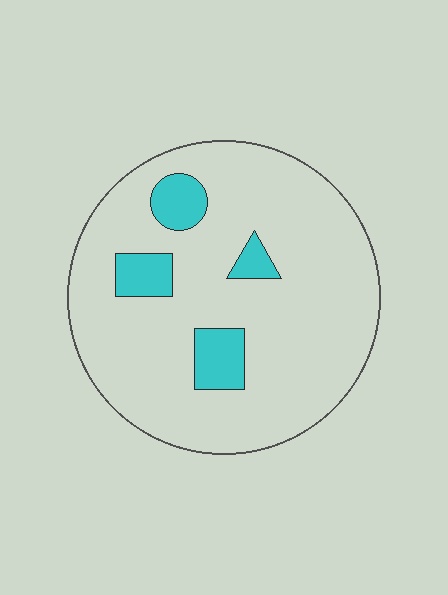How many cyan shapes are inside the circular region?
4.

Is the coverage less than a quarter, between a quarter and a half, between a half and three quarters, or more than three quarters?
Less than a quarter.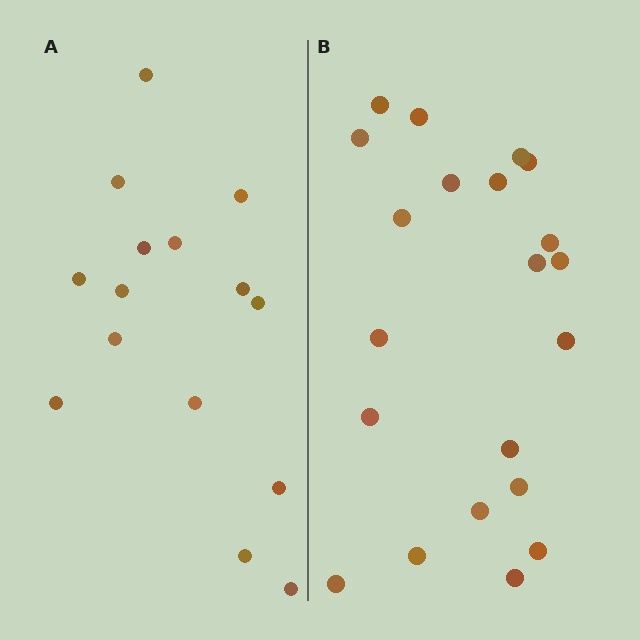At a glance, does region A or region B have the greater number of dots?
Region B (the right region) has more dots.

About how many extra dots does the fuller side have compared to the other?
Region B has about 6 more dots than region A.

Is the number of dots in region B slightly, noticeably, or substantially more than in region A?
Region B has noticeably more, but not dramatically so. The ratio is roughly 1.4 to 1.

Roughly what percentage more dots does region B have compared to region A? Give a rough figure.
About 40% more.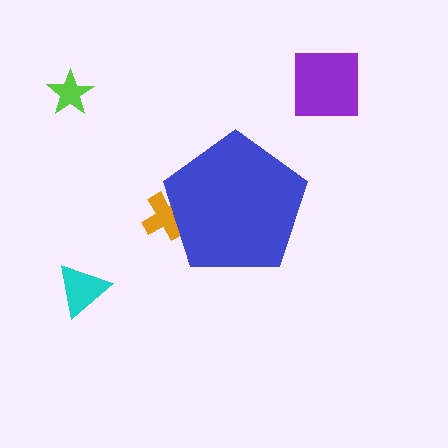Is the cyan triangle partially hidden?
No, the cyan triangle is fully visible.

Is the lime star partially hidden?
No, the lime star is fully visible.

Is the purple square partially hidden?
No, the purple square is fully visible.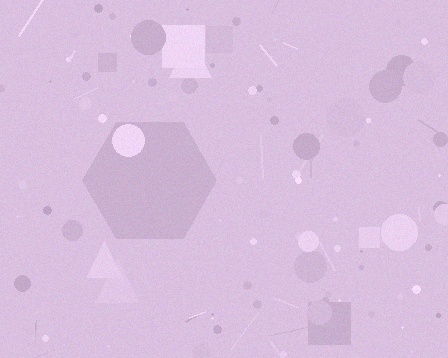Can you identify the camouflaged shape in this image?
The camouflaged shape is a hexagon.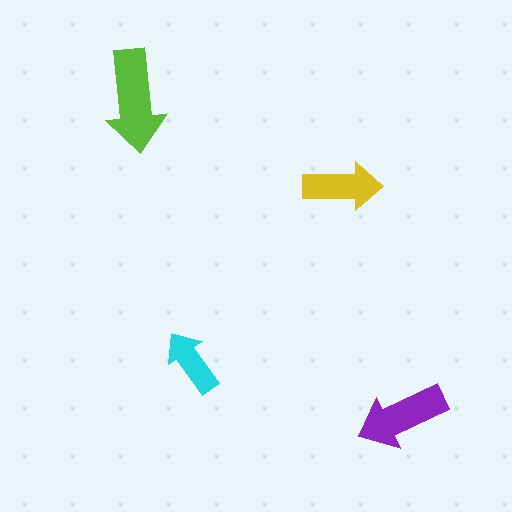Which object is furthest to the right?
The purple arrow is rightmost.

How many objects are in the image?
There are 4 objects in the image.